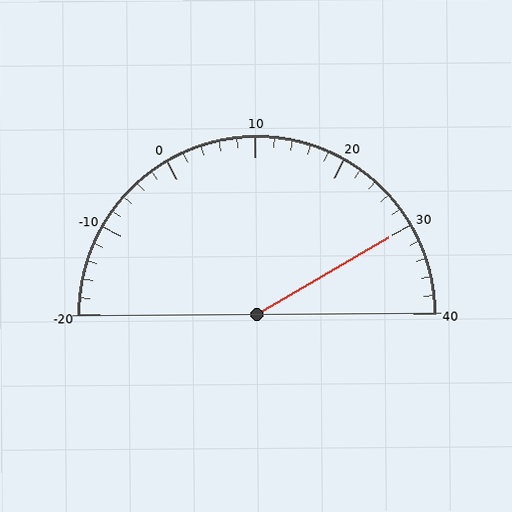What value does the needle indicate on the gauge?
The needle indicates approximately 30.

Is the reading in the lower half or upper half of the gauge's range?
The reading is in the upper half of the range (-20 to 40).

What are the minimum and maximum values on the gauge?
The gauge ranges from -20 to 40.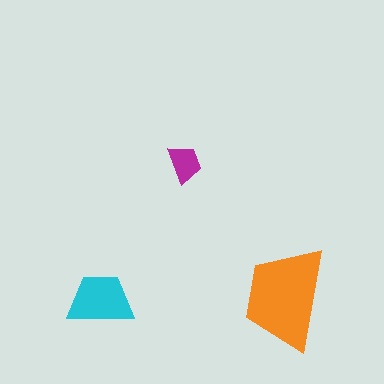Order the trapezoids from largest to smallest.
the orange one, the cyan one, the magenta one.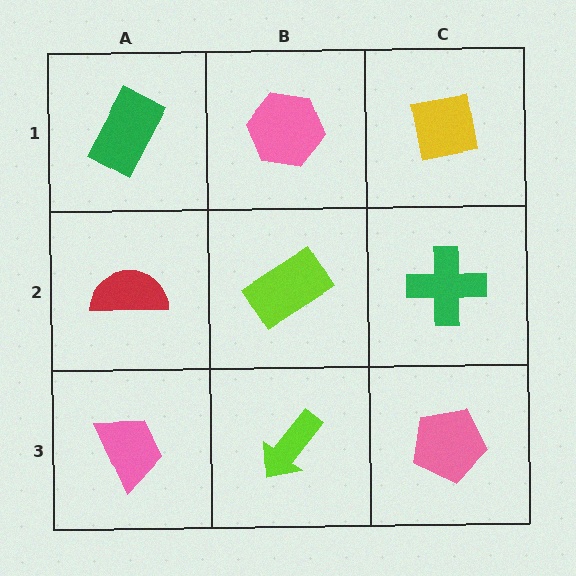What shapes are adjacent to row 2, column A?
A green rectangle (row 1, column A), a pink trapezoid (row 3, column A), a lime rectangle (row 2, column B).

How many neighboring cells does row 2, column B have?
4.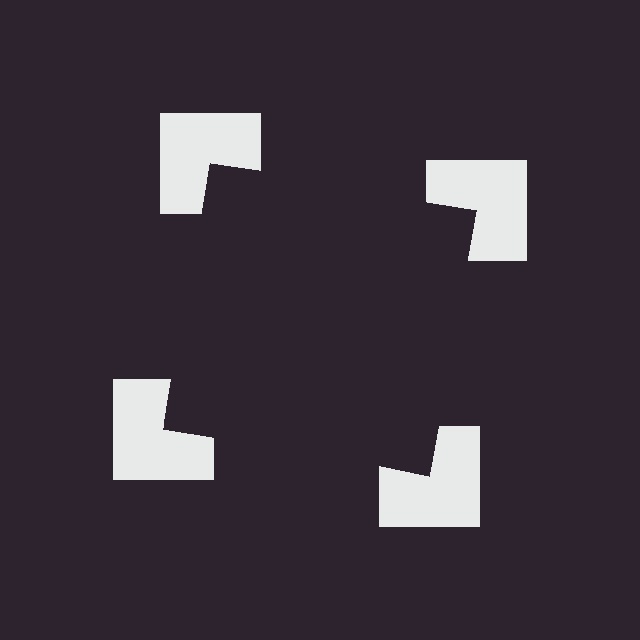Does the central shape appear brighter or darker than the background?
It typically appears slightly darker than the background, even though no actual brightness change is drawn.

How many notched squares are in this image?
There are 4 — one at each vertex of the illusory square.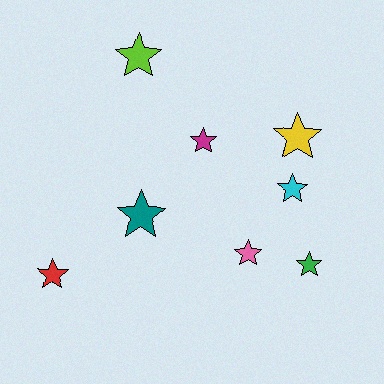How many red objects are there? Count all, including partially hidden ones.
There is 1 red object.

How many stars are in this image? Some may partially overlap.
There are 8 stars.